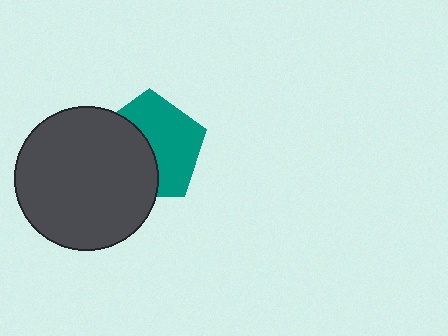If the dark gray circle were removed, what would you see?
You would see the complete teal pentagon.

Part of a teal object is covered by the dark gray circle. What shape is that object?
It is a pentagon.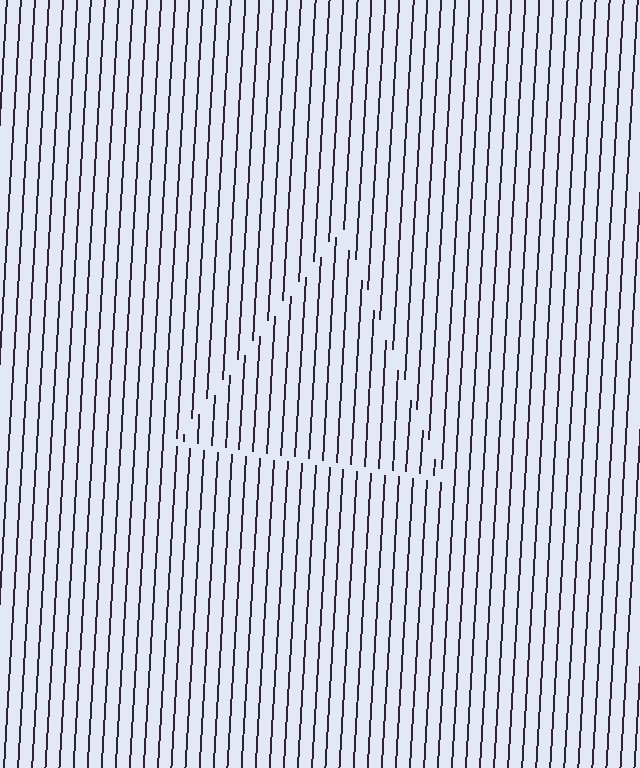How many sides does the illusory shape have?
3 sides — the line-ends trace a triangle.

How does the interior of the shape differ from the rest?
The interior of the shape contains the same grating, shifted by half a period — the contour is defined by the phase discontinuity where line-ends from the inner and outer gratings abut.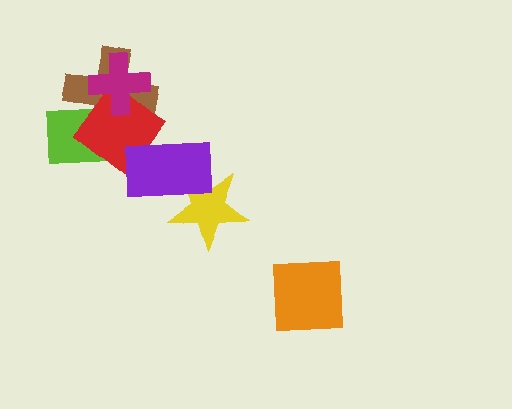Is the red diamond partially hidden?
Yes, it is partially covered by another shape.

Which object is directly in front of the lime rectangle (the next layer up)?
The brown cross is directly in front of the lime rectangle.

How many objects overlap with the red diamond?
4 objects overlap with the red diamond.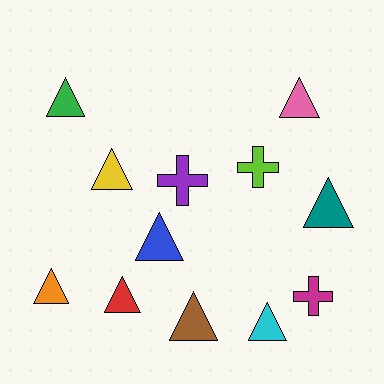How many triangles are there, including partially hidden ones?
There are 9 triangles.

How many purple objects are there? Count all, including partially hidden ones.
There is 1 purple object.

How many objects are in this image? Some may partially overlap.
There are 12 objects.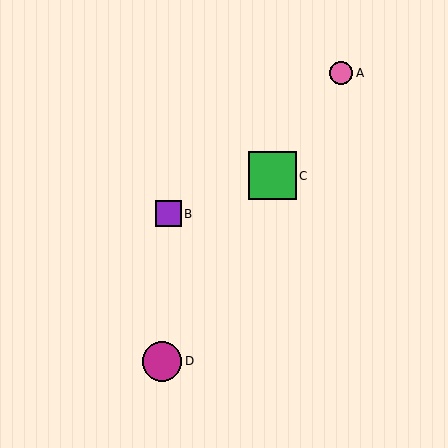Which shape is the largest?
The green square (labeled C) is the largest.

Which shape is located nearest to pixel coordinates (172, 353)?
The magenta circle (labeled D) at (162, 361) is nearest to that location.